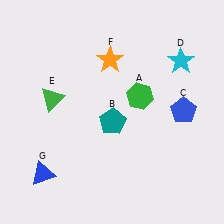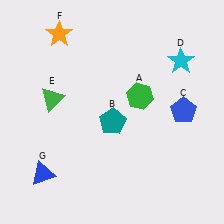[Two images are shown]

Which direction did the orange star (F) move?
The orange star (F) moved left.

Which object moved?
The orange star (F) moved left.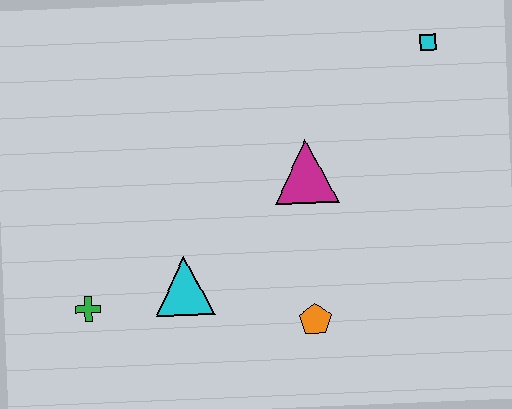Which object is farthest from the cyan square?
The green cross is farthest from the cyan square.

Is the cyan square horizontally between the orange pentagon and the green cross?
No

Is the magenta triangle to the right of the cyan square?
No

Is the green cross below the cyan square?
Yes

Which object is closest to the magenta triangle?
The orange pentagon is closest to the magenta triangle.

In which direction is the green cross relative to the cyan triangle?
The green cross is to the left of the cyan triangle.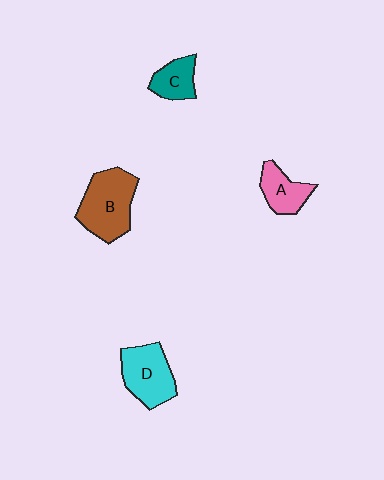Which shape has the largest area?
Shape B (brown).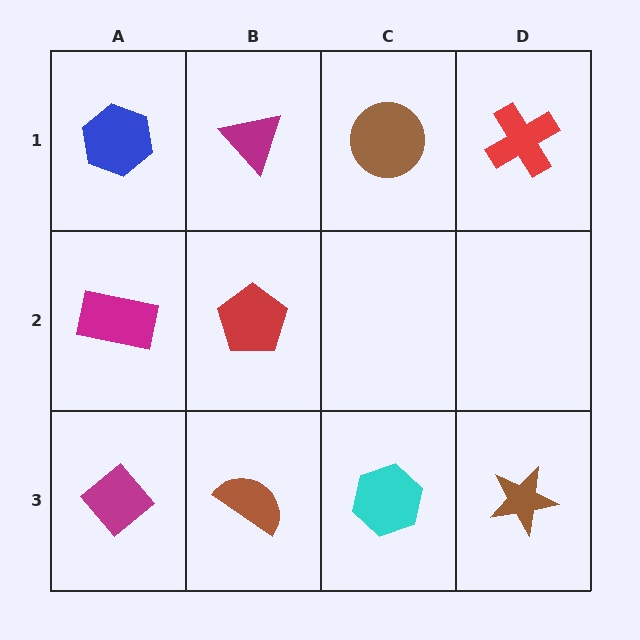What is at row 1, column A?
A blue hexagon.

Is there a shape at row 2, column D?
No, that cell is empty.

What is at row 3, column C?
A cyan hexagon.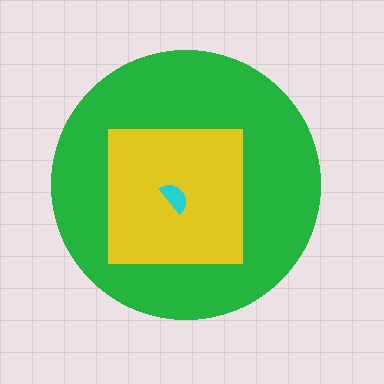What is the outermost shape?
The green circle.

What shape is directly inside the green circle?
The yellow square.